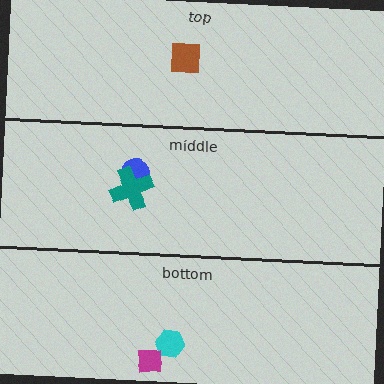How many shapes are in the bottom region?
2.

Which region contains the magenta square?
The bottom region.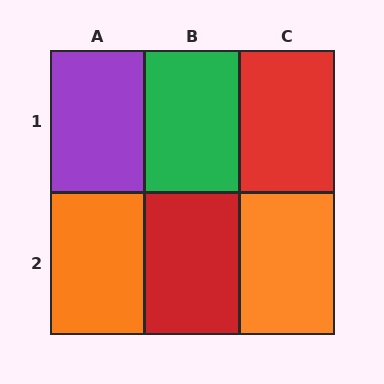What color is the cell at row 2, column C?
Orange.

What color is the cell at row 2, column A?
Orange.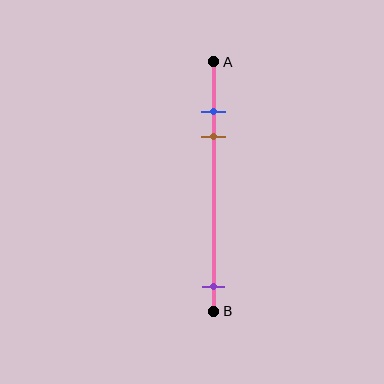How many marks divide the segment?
There are 3 marks dividing the segment.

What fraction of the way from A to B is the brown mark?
The brown mark is approximately 30% (0.3) of the way from A to B.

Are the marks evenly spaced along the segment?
No, the marks are not evenly spaced.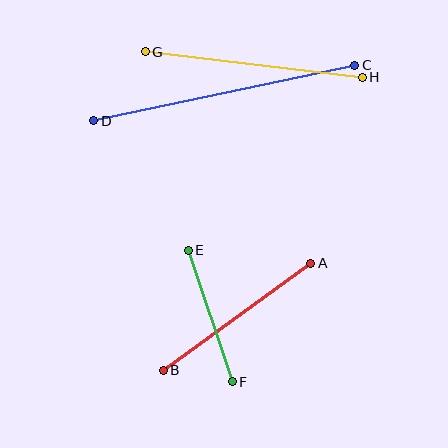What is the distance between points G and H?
The distance is approximately 219 pixels.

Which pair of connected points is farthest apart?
Points C and D are farthest apart.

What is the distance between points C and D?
The distance is approximately 267 pixels.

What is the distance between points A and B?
The distance is approximately 182 pixels.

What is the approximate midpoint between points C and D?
The midpoint is at approximately (224, 93) pixels.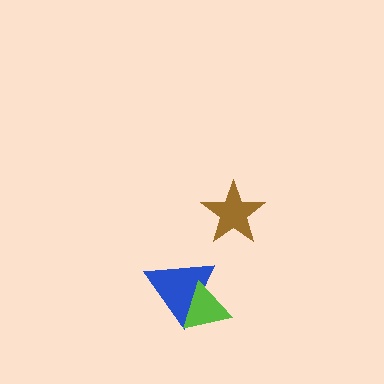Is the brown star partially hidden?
No, no other shape covers it.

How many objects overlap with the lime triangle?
1 object overlaps with the lime triangle.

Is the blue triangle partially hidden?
Yes, it is partially covered by another shape.